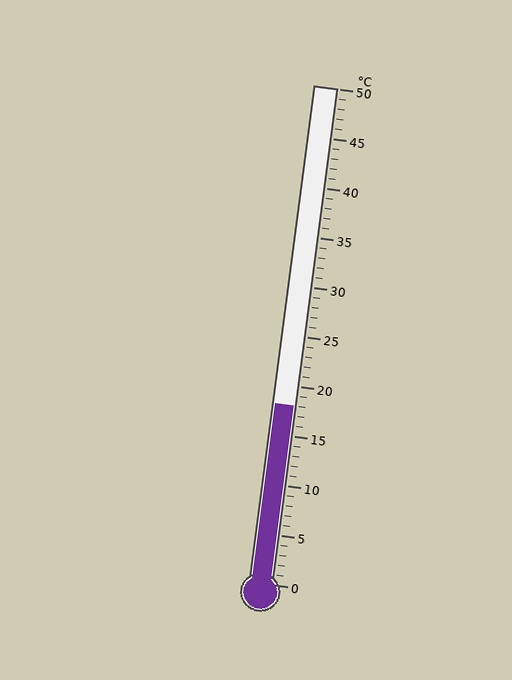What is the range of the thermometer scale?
The thermometer scale ranges from 0°C to 50°C.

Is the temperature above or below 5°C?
The temperature is above 5°C.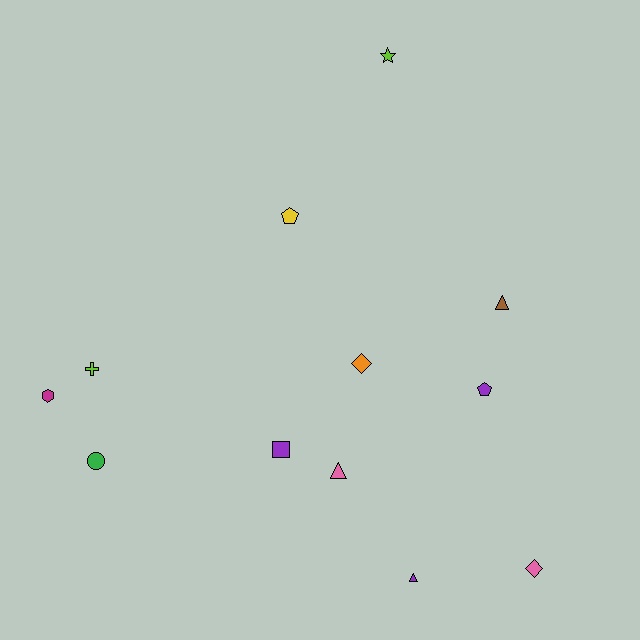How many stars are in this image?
There is 1 star.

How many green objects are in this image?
There is 1 green object.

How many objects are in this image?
There are 12 objects.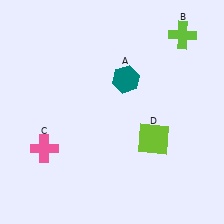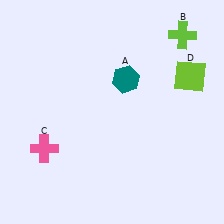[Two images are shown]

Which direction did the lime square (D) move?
The lime square (D) moved up.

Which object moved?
The lime square (D) moved up.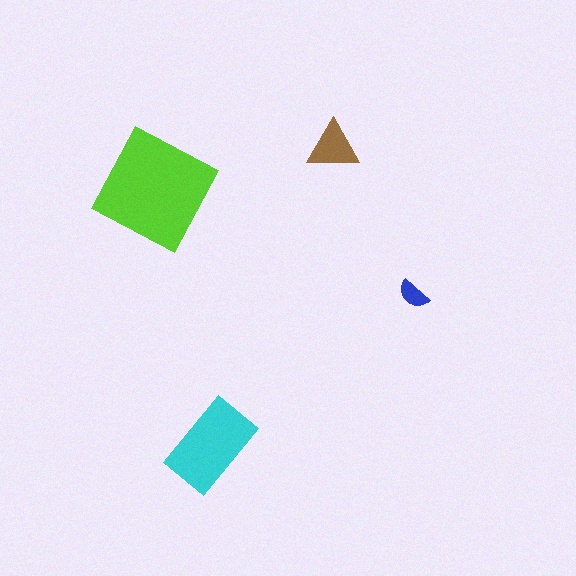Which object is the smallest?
The blue semicircle.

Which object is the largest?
The lime square.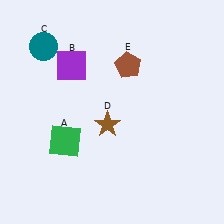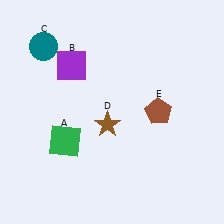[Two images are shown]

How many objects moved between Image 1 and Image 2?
1 object moved between the two images.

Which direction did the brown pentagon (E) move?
The brown pentagon (E) moved down.